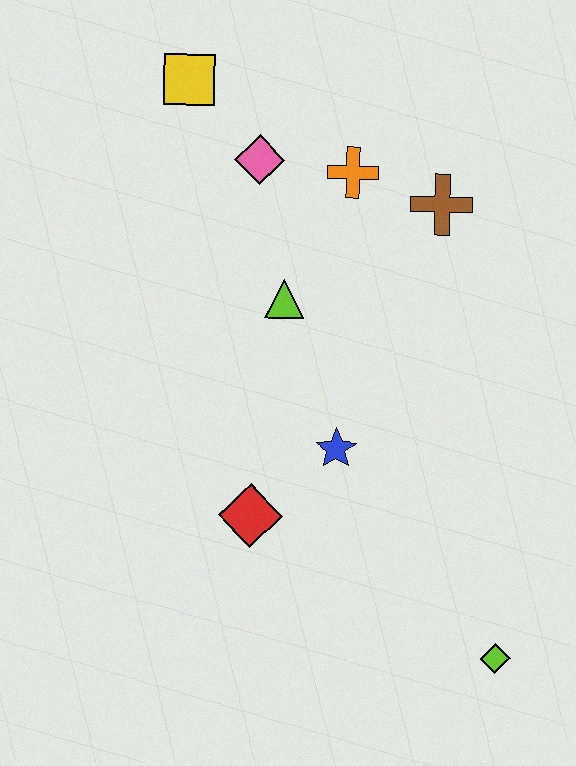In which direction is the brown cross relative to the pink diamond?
The brown cross is to the right of the pink diamond.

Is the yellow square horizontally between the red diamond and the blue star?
No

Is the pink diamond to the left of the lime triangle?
Yes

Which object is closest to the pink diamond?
The orange cross is closest to the pink diamond.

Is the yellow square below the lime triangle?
No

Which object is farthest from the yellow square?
The lime diamond is farthest from the yellow square.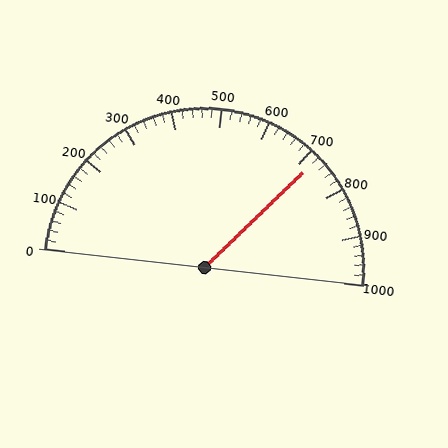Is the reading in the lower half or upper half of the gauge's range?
The reading is in the upper half of the range (0 to 1000).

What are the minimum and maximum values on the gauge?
The gauge ranges from 0 to 1000.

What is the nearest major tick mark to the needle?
The nearest major tick mark is 700.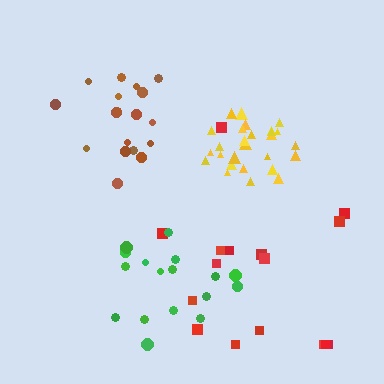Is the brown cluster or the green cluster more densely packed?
Brown.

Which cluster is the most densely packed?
Yellow.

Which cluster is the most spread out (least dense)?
Red.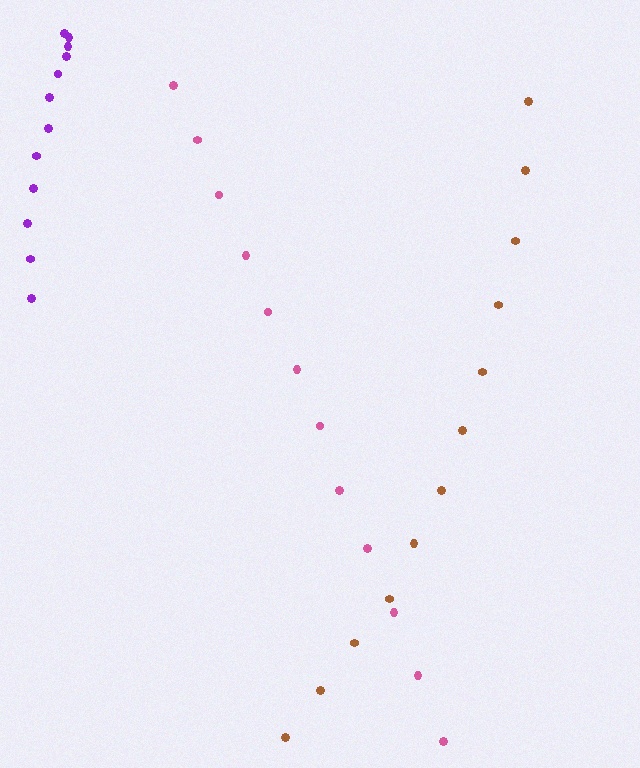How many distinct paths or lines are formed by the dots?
There are 3 distinct paths.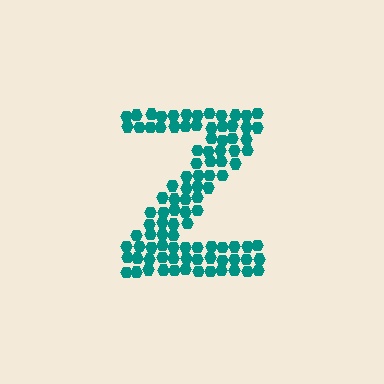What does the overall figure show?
The overall figure shows the letter Z.